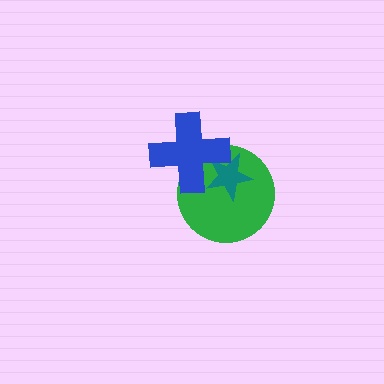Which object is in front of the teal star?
The blue cross is in front of the teal star.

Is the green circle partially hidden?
Yes, it is partially covered by another shape.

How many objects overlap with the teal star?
2 objects overlap with the teal star.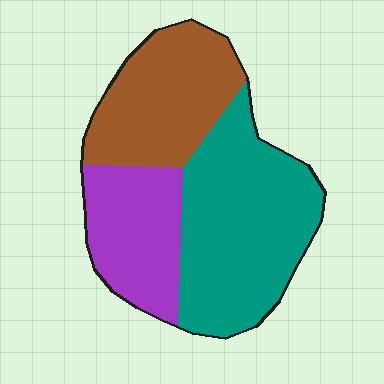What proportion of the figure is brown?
Brown covers 30% of the figure.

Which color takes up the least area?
Purple, at roughly 25%.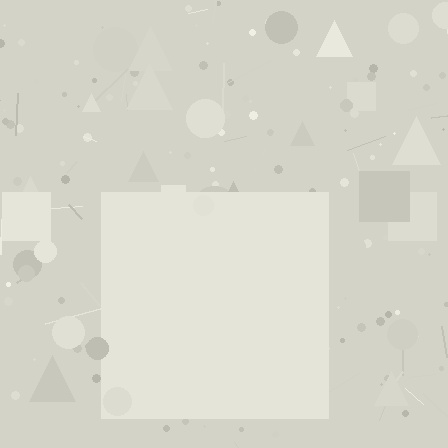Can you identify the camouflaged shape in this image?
The camouflaged shape is a square.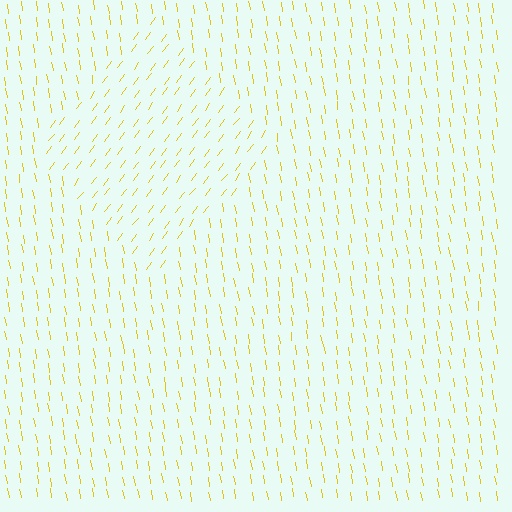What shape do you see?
I see a diamond.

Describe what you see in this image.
The image is filled with small yellow line segments. A diamond region in the image has lines oriented differently from the surrounding lines, creating a visible texture boundary.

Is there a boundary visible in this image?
Yes, there is a texture boundary formed by a change in line orientation.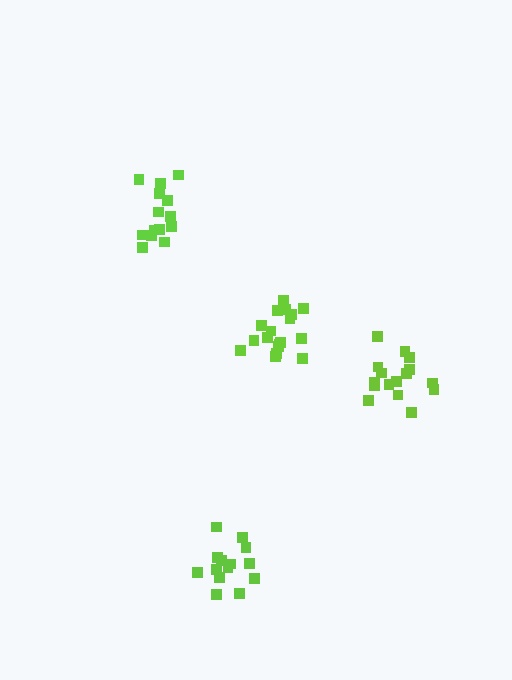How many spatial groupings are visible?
There are 4 spatial groupings.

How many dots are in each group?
Group 1: 14 dots, Group 2: 18 dots, Group 3: 16 dots, Group 4: 14 dots (62 total).